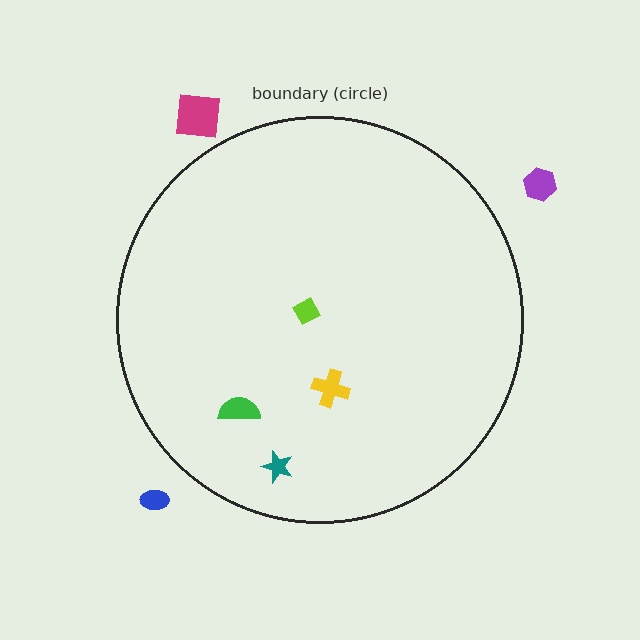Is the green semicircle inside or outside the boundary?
Inside.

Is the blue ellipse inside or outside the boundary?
Outside.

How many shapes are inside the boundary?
4 inside, 3 outside.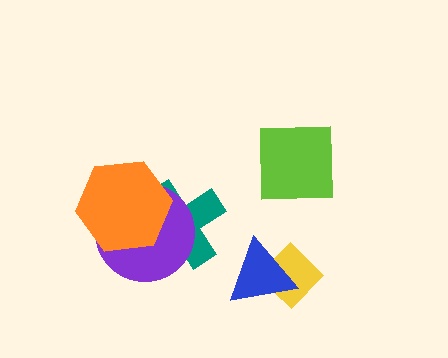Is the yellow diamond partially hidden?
Yes, it is partially covered by another shape.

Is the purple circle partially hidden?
Yes, it is partially covered by another shape.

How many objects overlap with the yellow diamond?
1 object overlaps with the yellow diamond.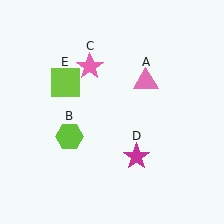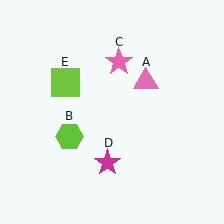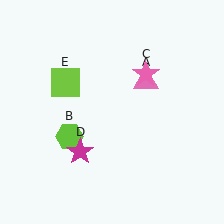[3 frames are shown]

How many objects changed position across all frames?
2 objects changed position: pink star (object C), magenta star (object D).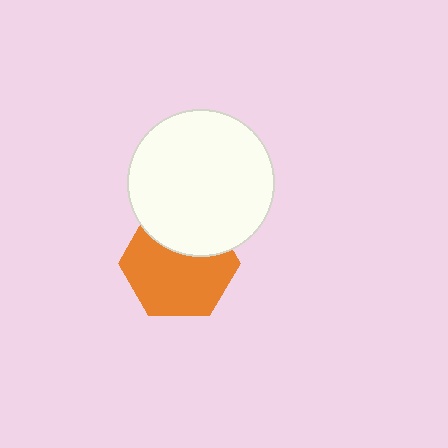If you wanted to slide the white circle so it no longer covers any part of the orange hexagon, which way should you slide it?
Slide it up — that is the most direct way to separate the two shapes.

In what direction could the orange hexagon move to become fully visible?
The orange hexagon could move down. That would shift it out from behind the white circle entirely.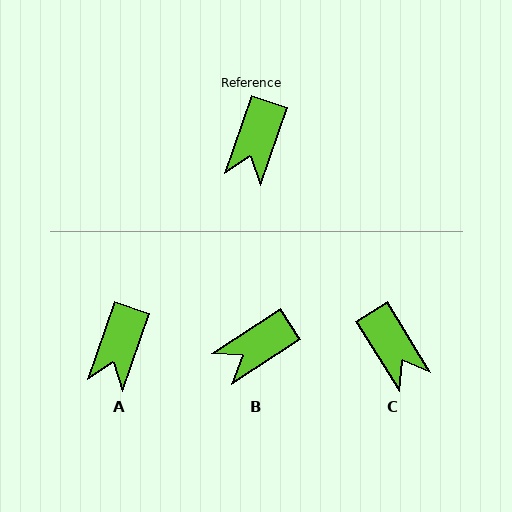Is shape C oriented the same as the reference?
No, it is off by about 51 degrees.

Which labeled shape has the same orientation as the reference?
A.